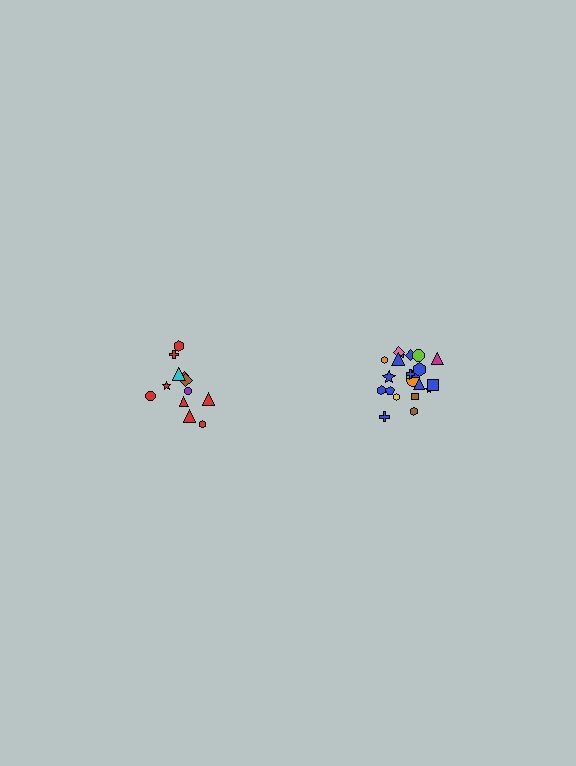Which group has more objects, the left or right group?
The right group.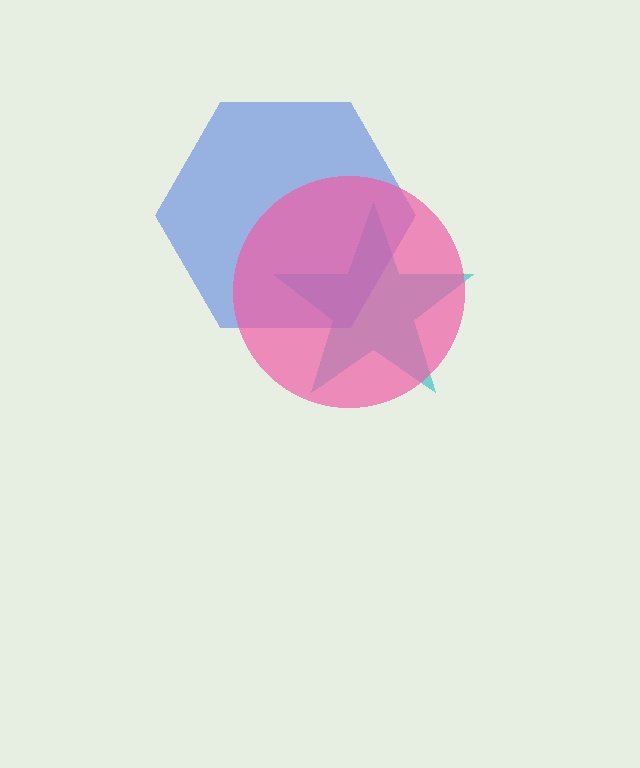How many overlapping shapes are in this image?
There are 3 overlapping shapes in the image.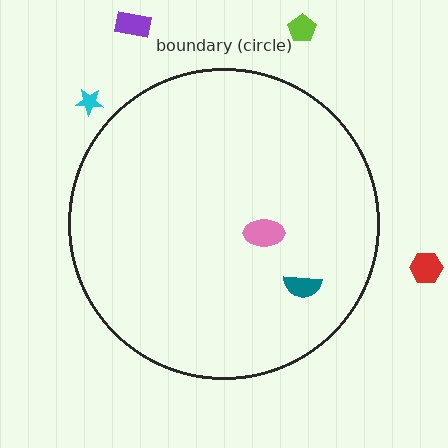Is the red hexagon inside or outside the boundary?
Outside.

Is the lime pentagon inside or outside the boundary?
Outside.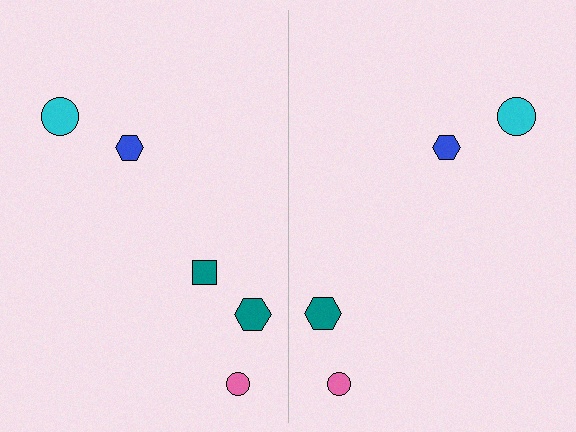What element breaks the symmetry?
A teal square is missing from the right side.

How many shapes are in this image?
There are 9 shapes in this image.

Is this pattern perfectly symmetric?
No, the pattern is not perfectly symmetric. A teal square is missing from the right side.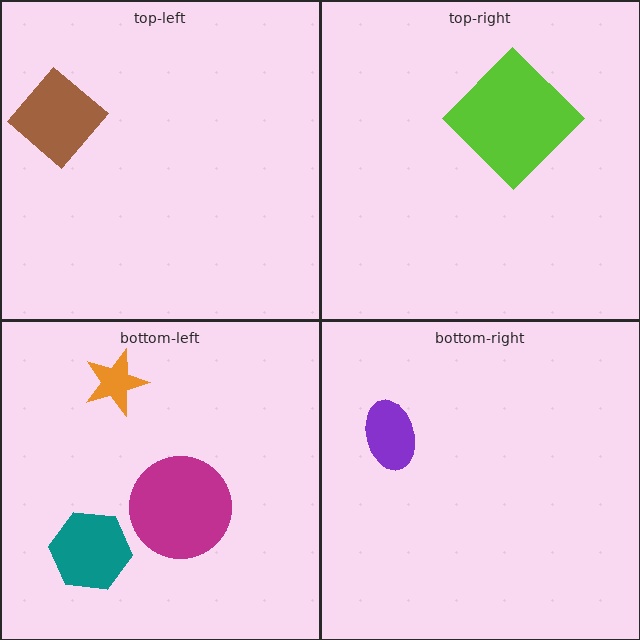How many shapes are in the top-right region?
1.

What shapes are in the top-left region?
The brown diamond.